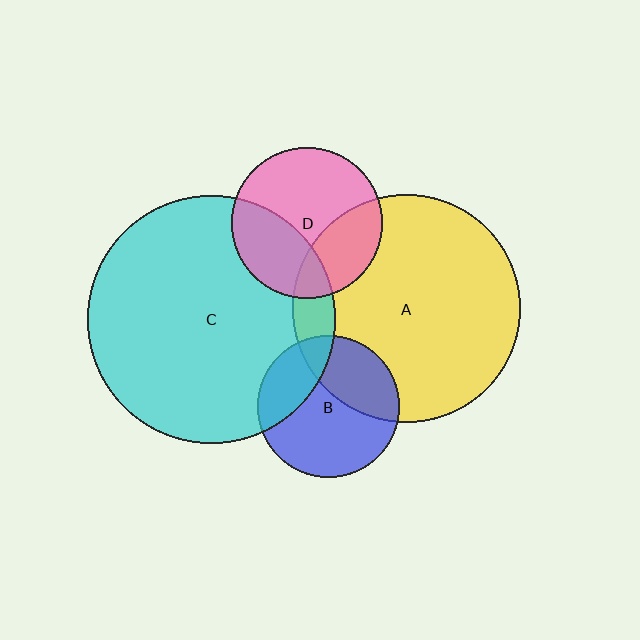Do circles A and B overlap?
Yes.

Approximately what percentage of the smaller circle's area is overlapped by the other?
Approximately 35%.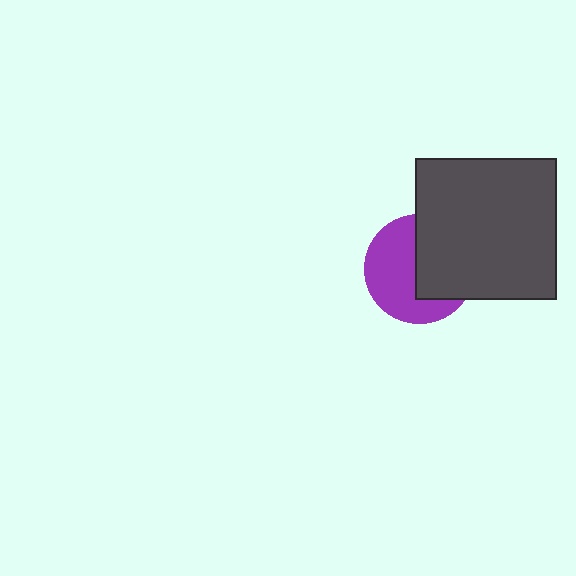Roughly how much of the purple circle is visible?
About half of it is visible (roughly 55%).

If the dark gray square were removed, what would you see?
You would see the complete purple circle.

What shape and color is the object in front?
The object in front is a dark gray square.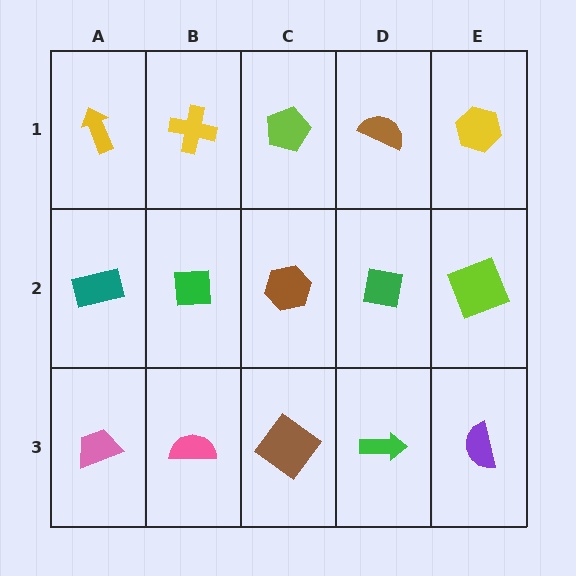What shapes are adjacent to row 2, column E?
A yellow hexagon (row 1, column E), a purple semicircle (row 3, column E), a green square (row 2, column D).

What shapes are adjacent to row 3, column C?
A brown hexagon (row 2, column C), a pink semicircle (row 3, column B), a green arrow (row 3, column D).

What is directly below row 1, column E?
A lime square.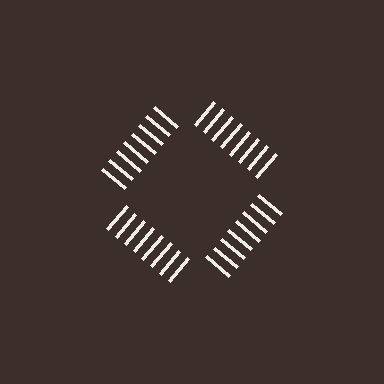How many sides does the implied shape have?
4 sides — the line-ends trace a square.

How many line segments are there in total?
32 — 8 along each of the 4 edges.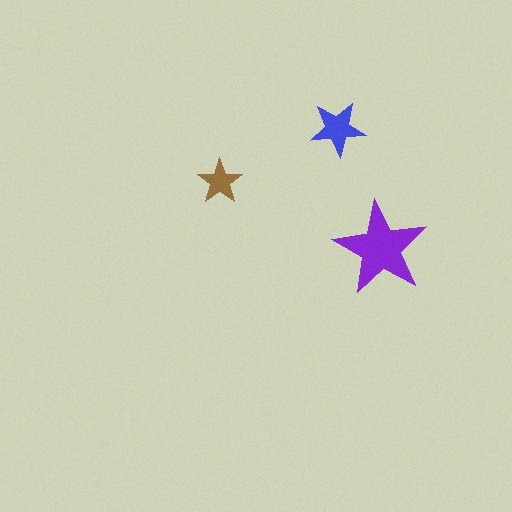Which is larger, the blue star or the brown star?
The blue one.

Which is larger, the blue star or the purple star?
The purple one.